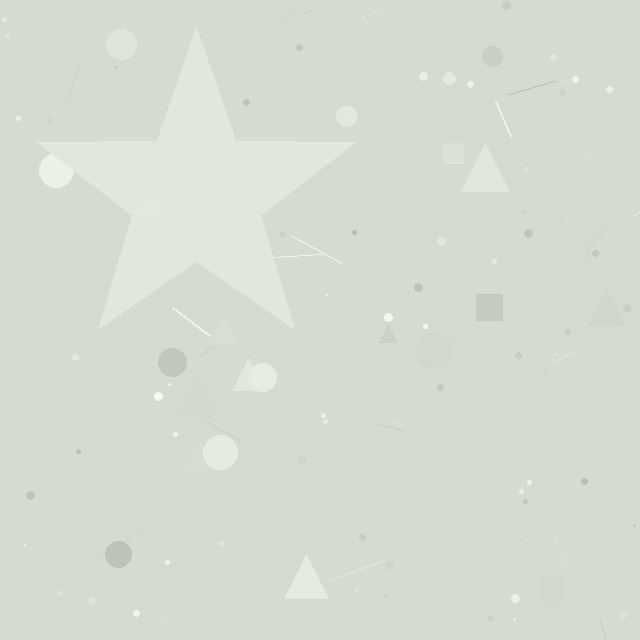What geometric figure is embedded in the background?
A star is embedded in the background.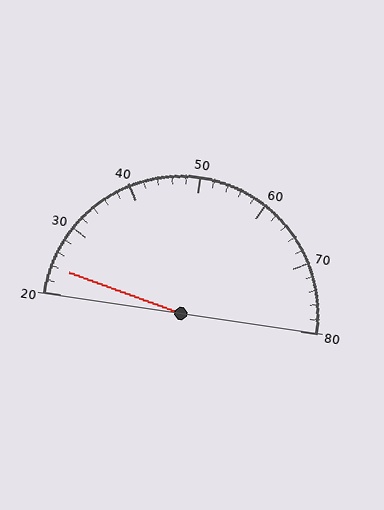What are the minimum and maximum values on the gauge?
The gauge ranges from 20 to 80.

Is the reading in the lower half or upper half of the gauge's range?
The reading is in the lower half of the range (20 to 80).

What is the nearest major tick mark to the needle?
The nearest major tick mark is 20.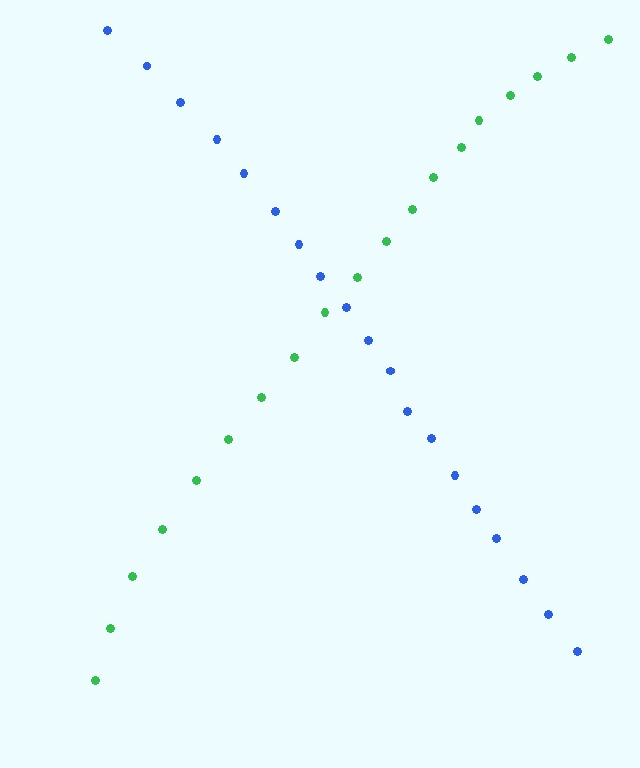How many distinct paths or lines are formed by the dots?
There are 2 distinct paths.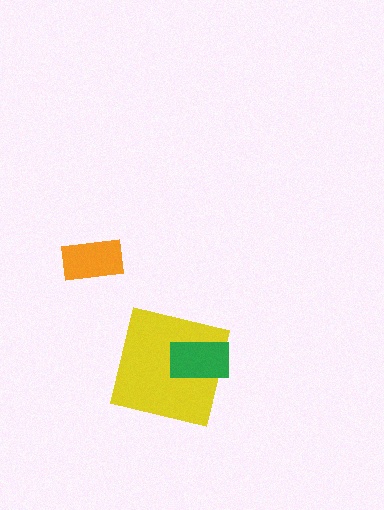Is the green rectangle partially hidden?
No, no other shape covers it.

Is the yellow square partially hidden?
Yes, it is partially covered by another shape.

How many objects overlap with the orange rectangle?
0 objects overlap with the orange rectangle.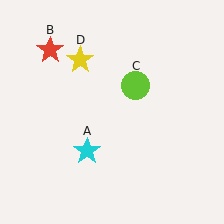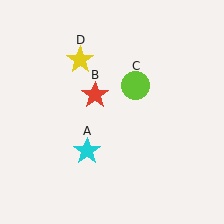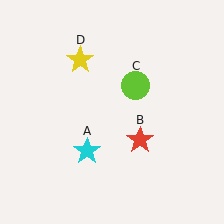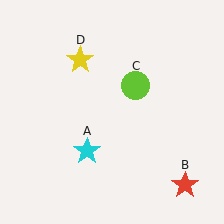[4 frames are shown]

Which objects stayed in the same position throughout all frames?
Cyan star (object A) and lime circle (object C) and yellow star (object D) remained stationary.